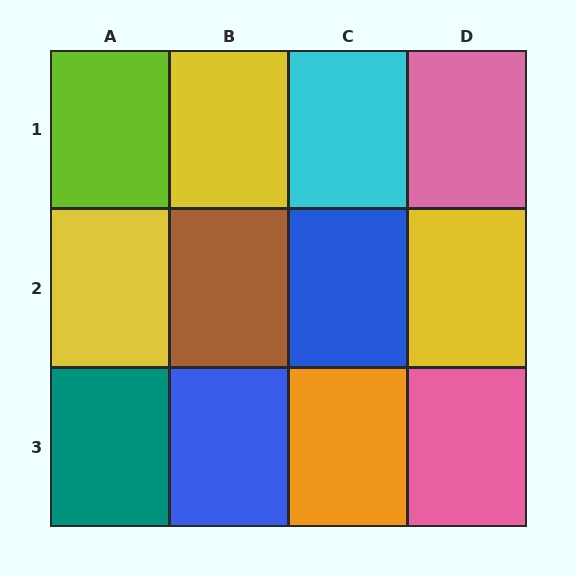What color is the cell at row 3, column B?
Blue.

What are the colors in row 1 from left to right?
Lime, yellow, cyan, pink.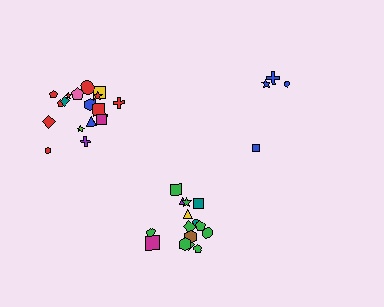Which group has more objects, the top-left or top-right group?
The top-left group.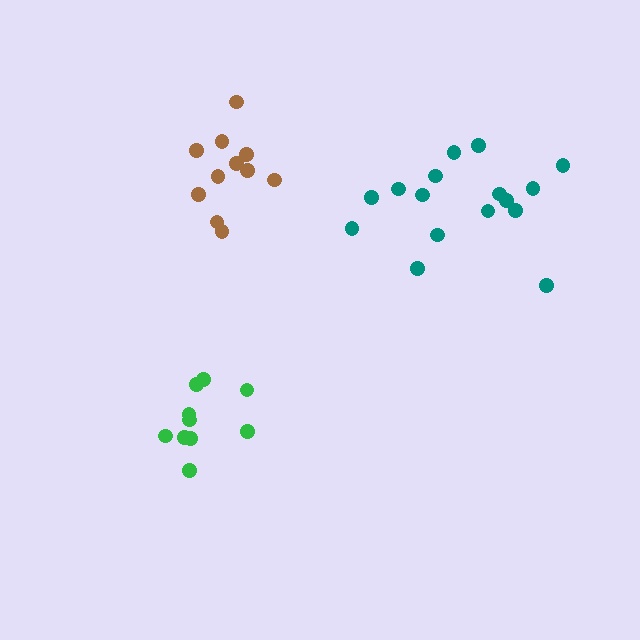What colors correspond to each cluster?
The clusters are colored: green, brown, teal.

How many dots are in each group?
Group 1: 10 dots, Group 2: 11 dots, Group 3: 16 dots (37 total).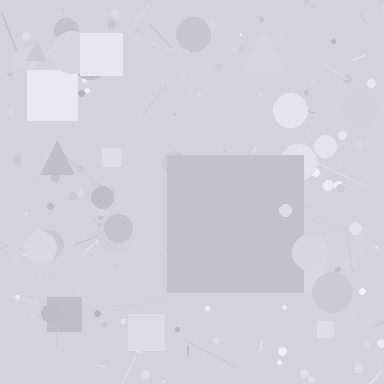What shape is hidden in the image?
A square is hidden in the image.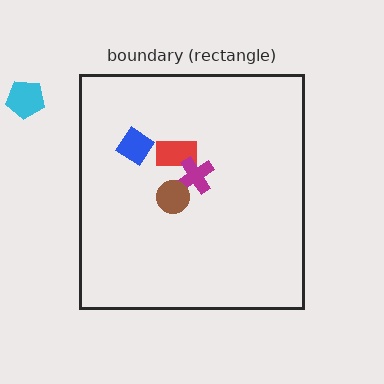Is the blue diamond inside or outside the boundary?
Inside.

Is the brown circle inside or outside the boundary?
Inside.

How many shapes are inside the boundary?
4 inside, 1 outside.